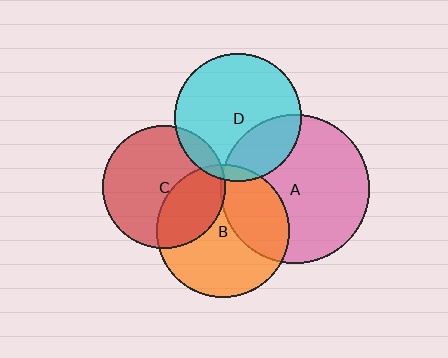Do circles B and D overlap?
Yes.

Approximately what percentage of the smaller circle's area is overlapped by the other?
Approximately 5%.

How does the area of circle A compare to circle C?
Approximately 1.5 times.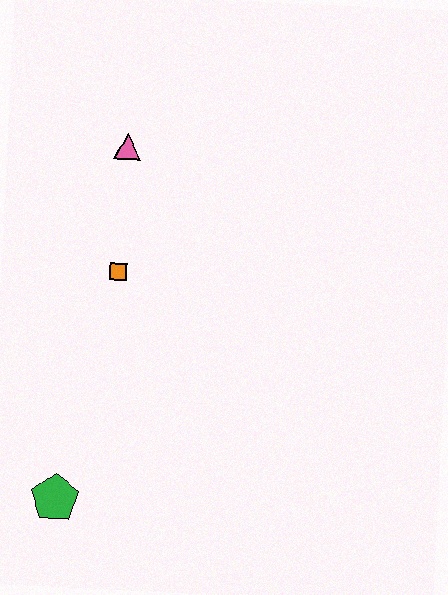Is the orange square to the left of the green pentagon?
No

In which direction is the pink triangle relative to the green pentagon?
The pink triangle is above the green pentagon.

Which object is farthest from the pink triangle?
The green pentagon is farthest from the pink triangle.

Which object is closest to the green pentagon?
The orange square is closest to the green pentagon.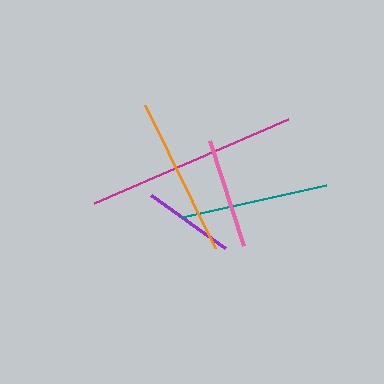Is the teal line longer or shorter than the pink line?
The teal line is longer than the pink line.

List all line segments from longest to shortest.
From longest to shortest: magenta, orange, teal, pink, purple.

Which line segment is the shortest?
The purple line is the shortest at approximately 91 pixels.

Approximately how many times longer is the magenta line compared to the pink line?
The magenta line is approximately 1.9 times the length of the pink line.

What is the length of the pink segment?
The pink segment is approximately 110 pixels long.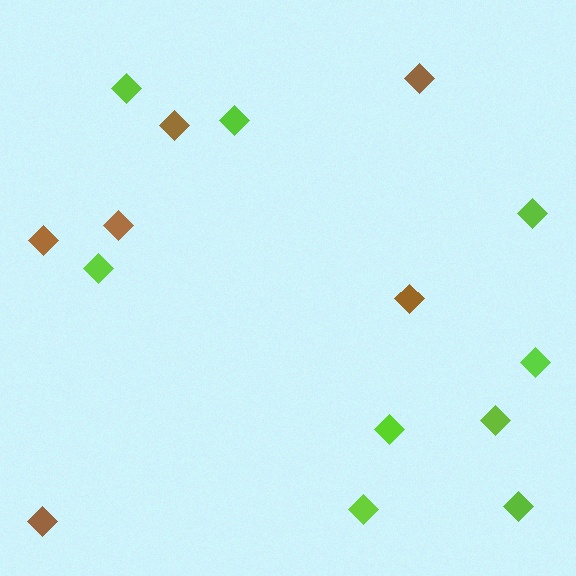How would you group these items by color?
There are 2 groups: one group of brown diamonds (6) and one group of lime diamonds (9).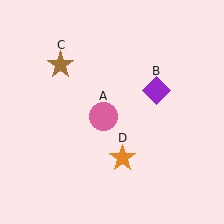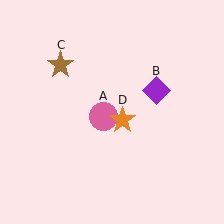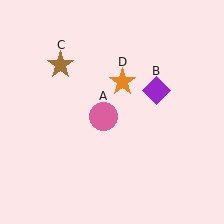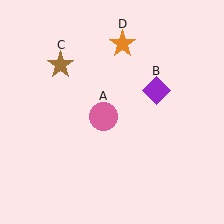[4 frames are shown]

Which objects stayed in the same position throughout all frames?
Pink circle (object A) and purple diamond (object B) and brown star (object C) remained stationary.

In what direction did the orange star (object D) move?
The orange star (object D) moved up.